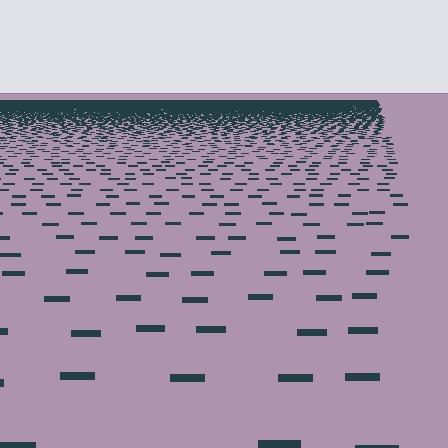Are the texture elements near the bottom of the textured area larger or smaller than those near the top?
Larger. Near the bottom, elements are closer to the viewer and appear at a bigger on-screen size.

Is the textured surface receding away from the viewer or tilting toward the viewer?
The surface is receding away from the viewer. Texture elements get smaller and denser toward the top.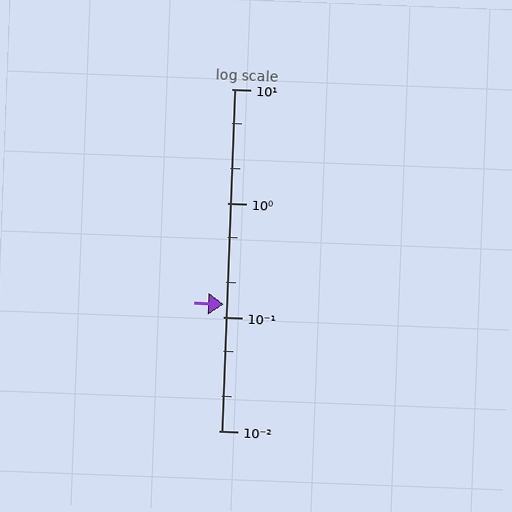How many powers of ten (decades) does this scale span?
The scale spans 3 decades, from 0.01 to 10.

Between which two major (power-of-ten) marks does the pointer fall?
The pointer is between 0.1 and 1.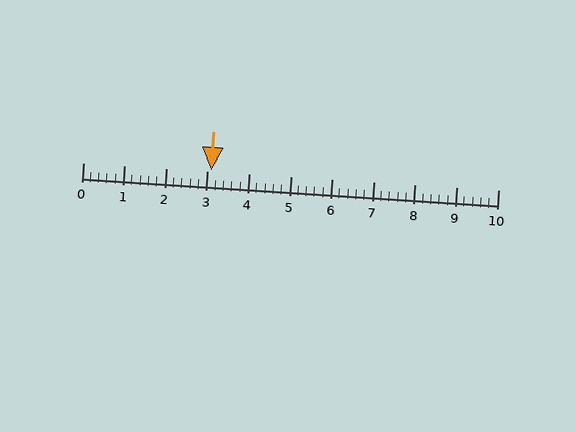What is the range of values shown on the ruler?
The ruler shows values from 0 to 10.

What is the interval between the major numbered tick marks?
The major tick marks are spaced 1 units apart.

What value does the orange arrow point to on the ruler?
The orange arrow points to approximately 3.1.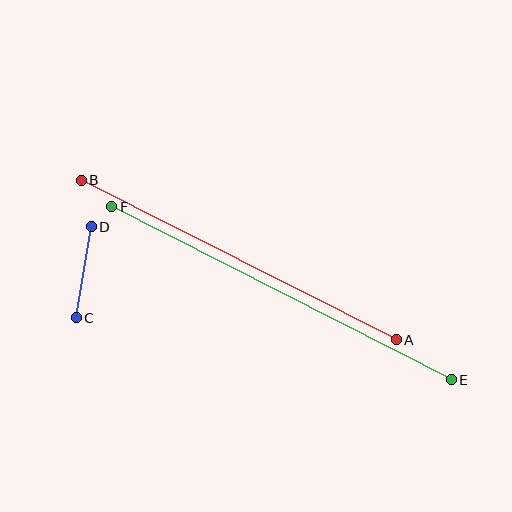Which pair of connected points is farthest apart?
Points E and F are farthest apart.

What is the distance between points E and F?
The distance is approximately 381 pixels.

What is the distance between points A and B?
The distance is approximately 353 pixels.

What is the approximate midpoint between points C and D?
The midpoint is at approximately (84, 272) pixels.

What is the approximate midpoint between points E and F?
The midpoint is at approximately (281, 293) pixels.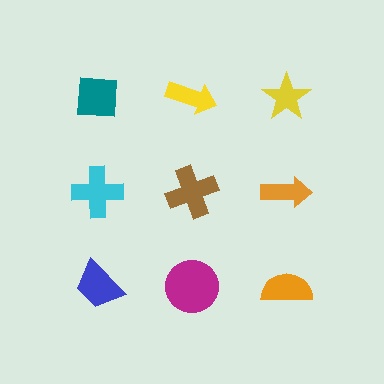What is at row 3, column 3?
An orange semicircle.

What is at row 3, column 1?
A blue trapezoid.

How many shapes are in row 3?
3 shapes.